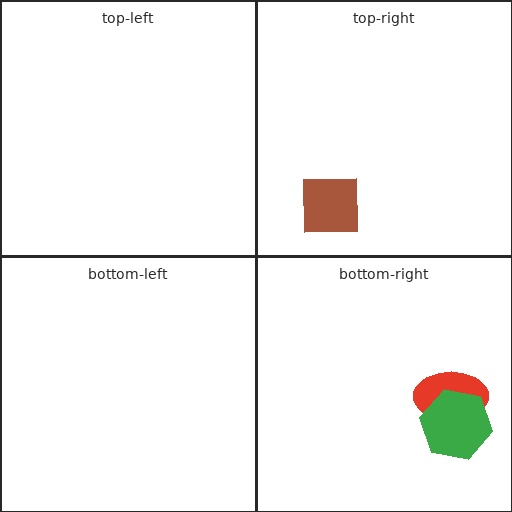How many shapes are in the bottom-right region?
2.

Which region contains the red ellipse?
The bottom-right region.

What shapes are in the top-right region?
The brown square.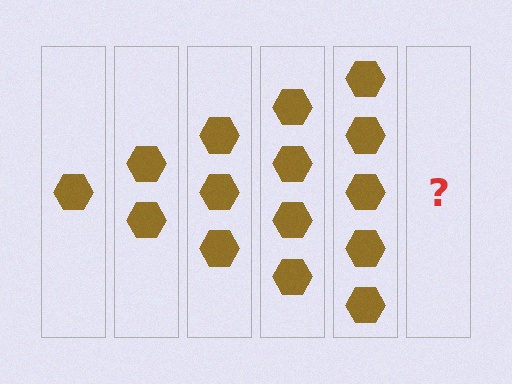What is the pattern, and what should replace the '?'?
The pattern is that each step adds one more hexagon. The '?' should be 6 hexagons.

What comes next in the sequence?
The next element should be 6 hexagons.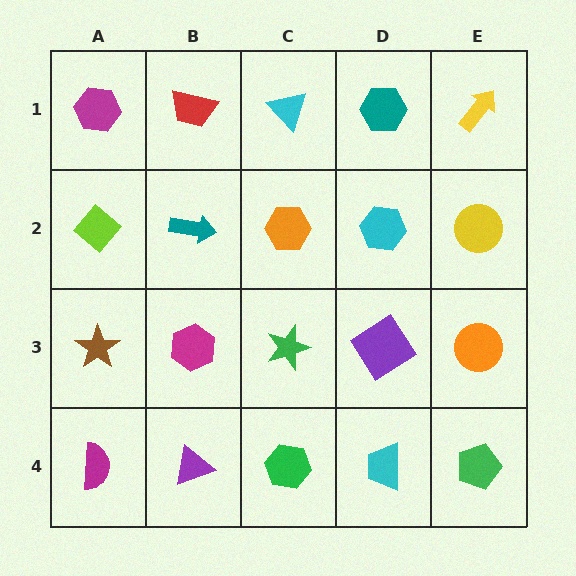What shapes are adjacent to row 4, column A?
A brown star (row 3, column A), a purple triangle (row 4, column B).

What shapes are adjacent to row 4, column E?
An orange circle (row 3, column E), a cyan trapezoid (row 4, column D).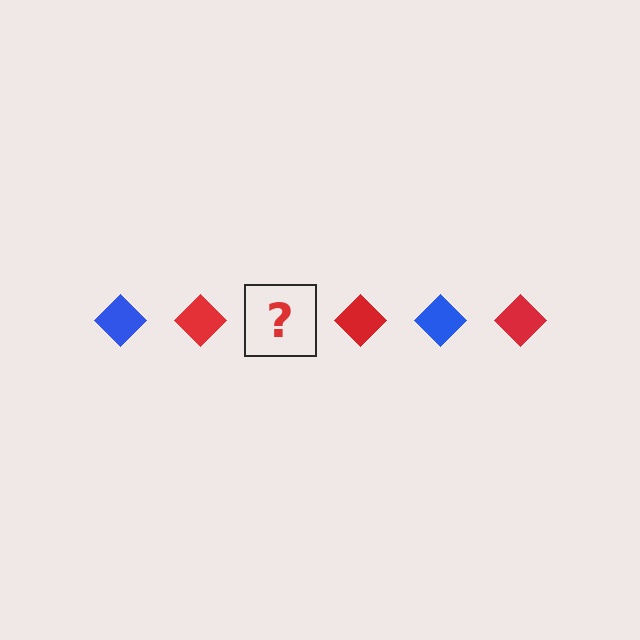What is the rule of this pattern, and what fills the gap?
The rule is that the pattern cycles through blue, red diamonds. The gap should be filled with a blue diamond.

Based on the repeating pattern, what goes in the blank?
The blank should be a blue diamond.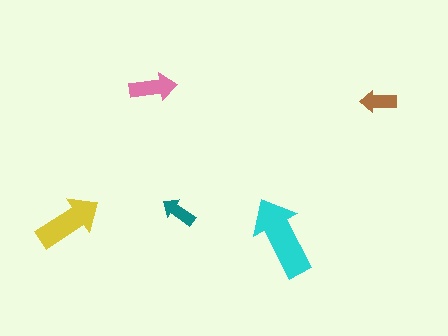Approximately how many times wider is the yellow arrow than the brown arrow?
About 2 times wider.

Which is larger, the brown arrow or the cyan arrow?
The cyan one.